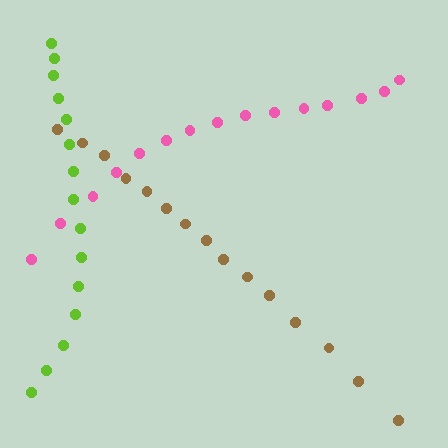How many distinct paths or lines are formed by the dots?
There are 3 distinct paths.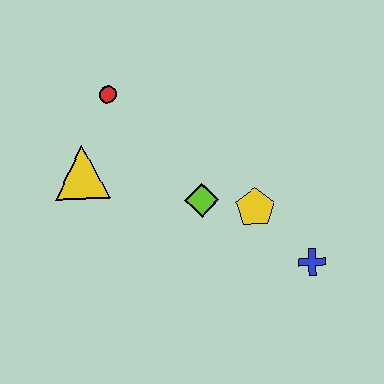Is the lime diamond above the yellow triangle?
No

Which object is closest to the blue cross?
The yellow pentagon is closest to the blue cross.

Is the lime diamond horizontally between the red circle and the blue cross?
Yes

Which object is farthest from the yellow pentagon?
The red circle is farthest from the yellow pentagon.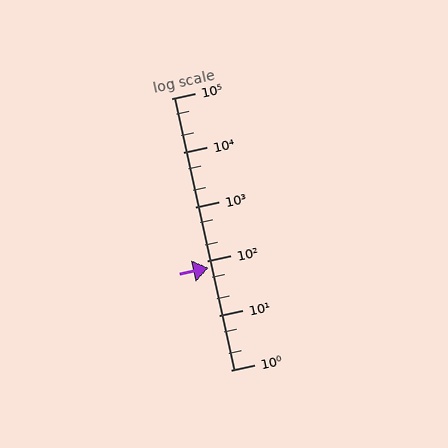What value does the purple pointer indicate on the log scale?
The pointer indicates approximately 77.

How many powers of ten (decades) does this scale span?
The scale spans 5 decades, from 1 to 100000.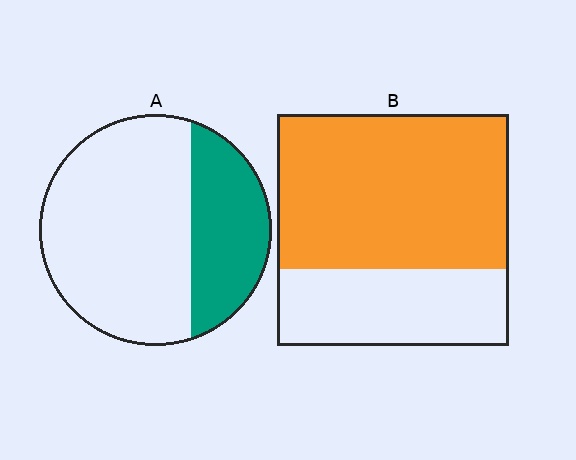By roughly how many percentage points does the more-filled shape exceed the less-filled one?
By roughly 35 percentage points (B over A).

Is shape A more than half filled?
No.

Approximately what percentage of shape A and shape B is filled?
A is approximately 30% and B is approximately 65%.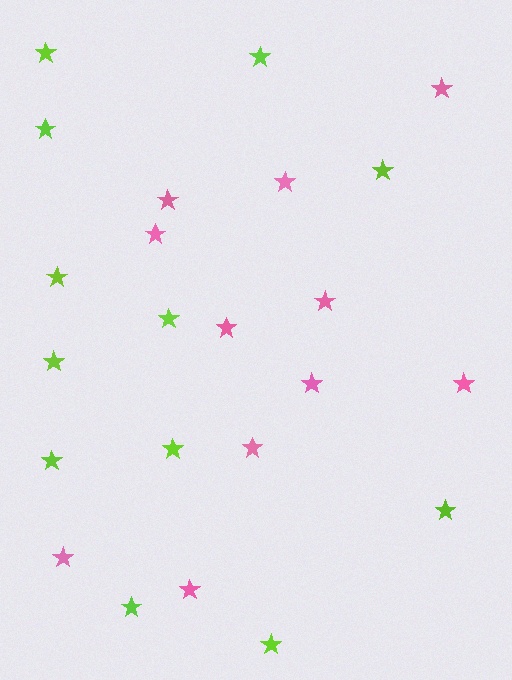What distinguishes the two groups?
There are 2 groups: one group of lime stars (12) and one group of pink stars (11).